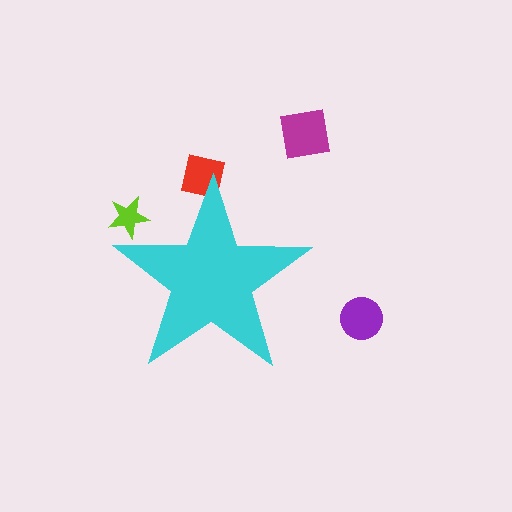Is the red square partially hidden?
Yes, the red square is partially hidden behind the cyan star.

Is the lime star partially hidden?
Yes, the lime star is partially hidden behind the cyan star.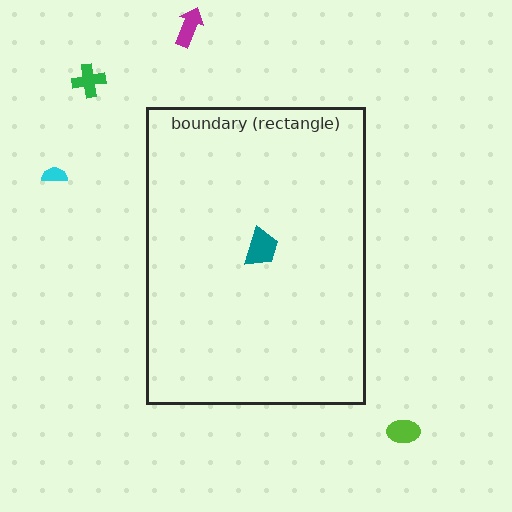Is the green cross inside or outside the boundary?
Outside.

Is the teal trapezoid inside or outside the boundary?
Inside.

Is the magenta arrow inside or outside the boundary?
Outside.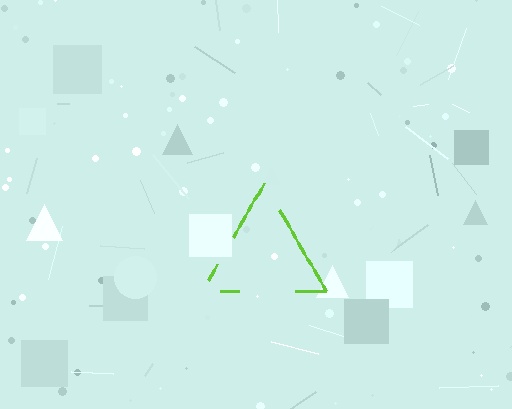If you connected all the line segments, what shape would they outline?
They would outline a triangle.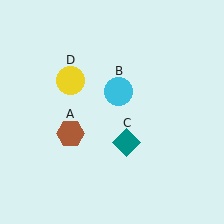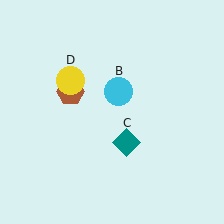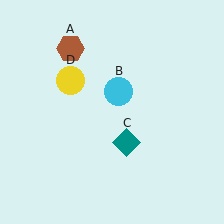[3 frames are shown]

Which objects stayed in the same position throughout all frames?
Cyan circle (object B) and teal diamond (object C) and yellow circle (object D) remained stationary.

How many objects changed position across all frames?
1 object changed position: brown hexagon (object A).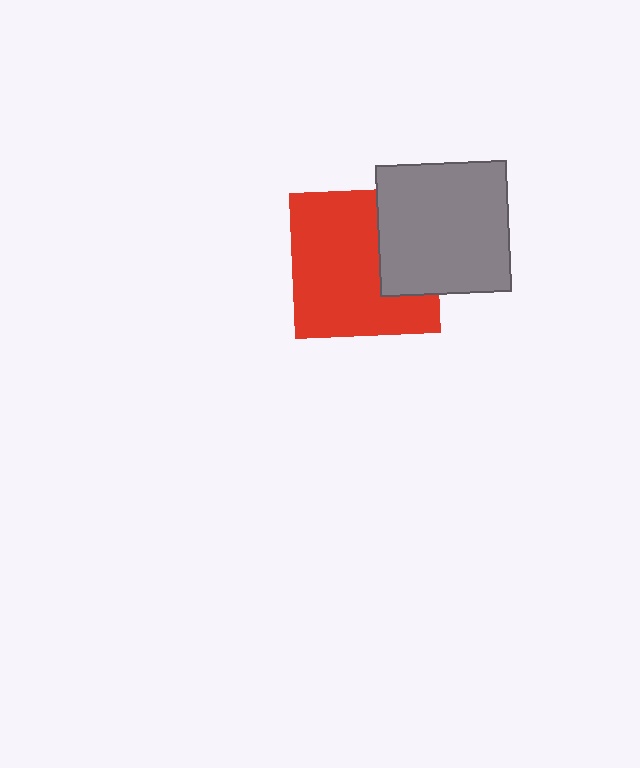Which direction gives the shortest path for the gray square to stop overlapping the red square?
Moving right gives the shortest separation.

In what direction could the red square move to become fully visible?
The red square could move left. That would shift it out from behind the gray square entirely.